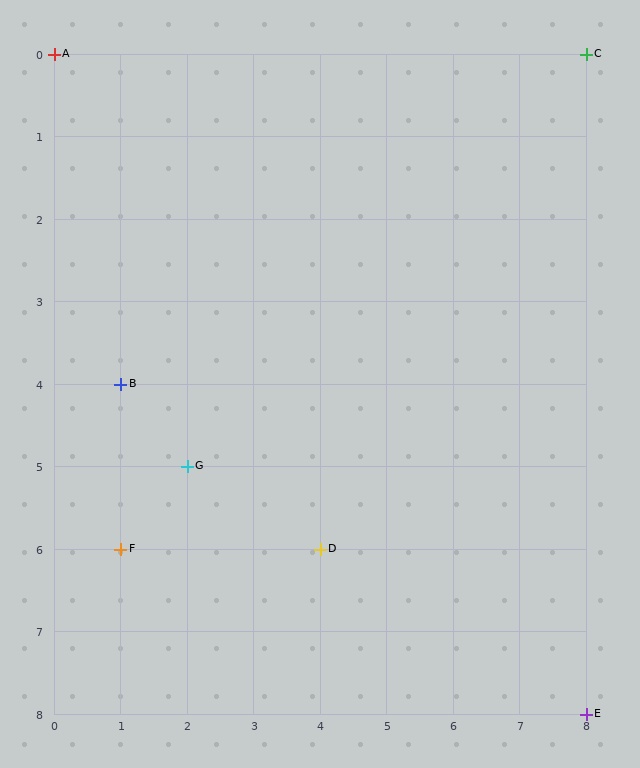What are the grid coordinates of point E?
Point E is at grid coordinates (8, 8).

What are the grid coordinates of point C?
Point C is at grid coordinates (8, 0).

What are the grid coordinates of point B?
Point B is at grid coordinates (1, 4).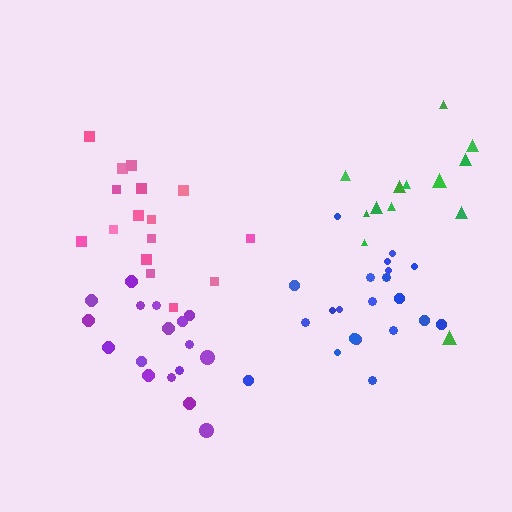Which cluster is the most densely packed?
Blue.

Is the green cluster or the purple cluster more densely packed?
Purple.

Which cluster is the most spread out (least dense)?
Green.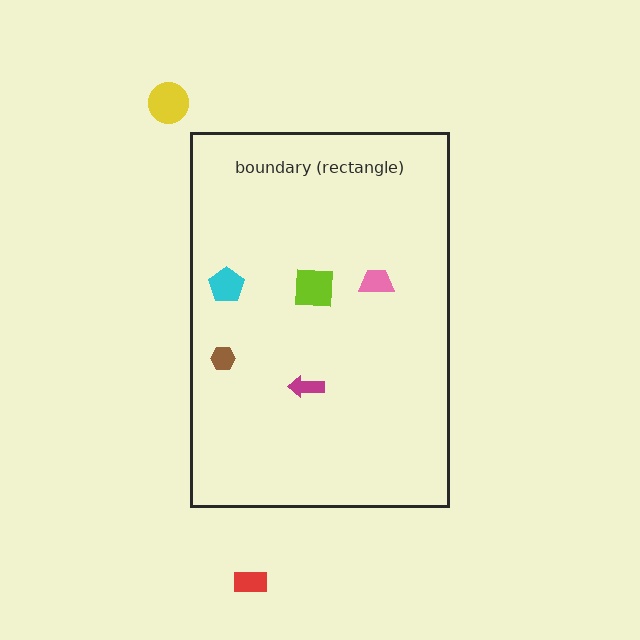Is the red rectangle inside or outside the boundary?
Outside.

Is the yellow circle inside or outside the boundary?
Outside.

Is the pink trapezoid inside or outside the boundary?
Inside.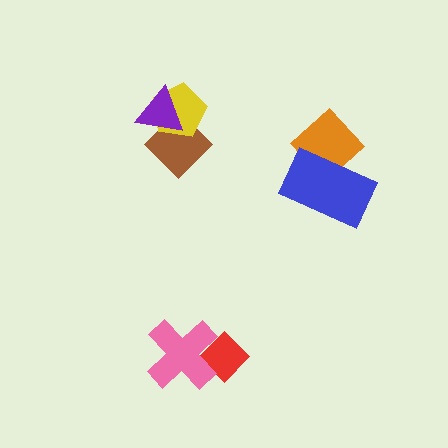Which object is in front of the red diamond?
The pink cross is in front of the red diamond.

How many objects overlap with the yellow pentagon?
2 objects overlap with the yellow pentagon.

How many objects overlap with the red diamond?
1 object overlaps with the red diamond.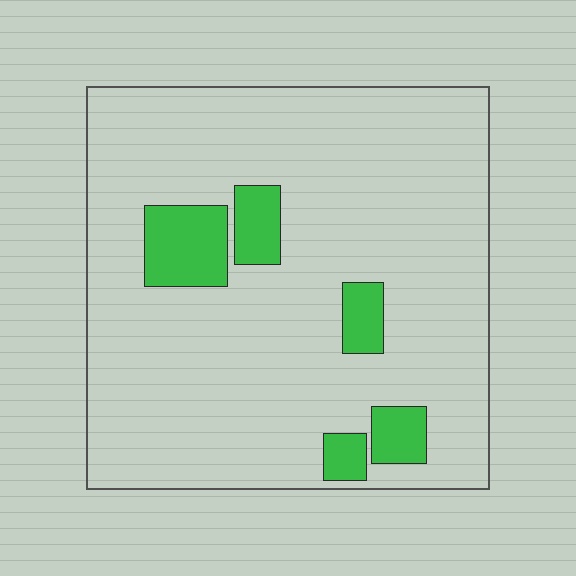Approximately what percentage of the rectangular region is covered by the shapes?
Approximately 10%.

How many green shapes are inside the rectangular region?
5.